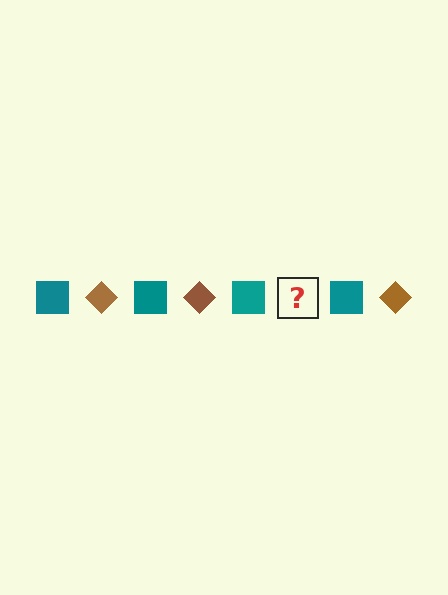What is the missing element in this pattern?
The missing element is a brown diamond.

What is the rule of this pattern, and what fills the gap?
The rule is that the pattern alternates between teal square and brown diamond. The gap should be filled with a brown diamond.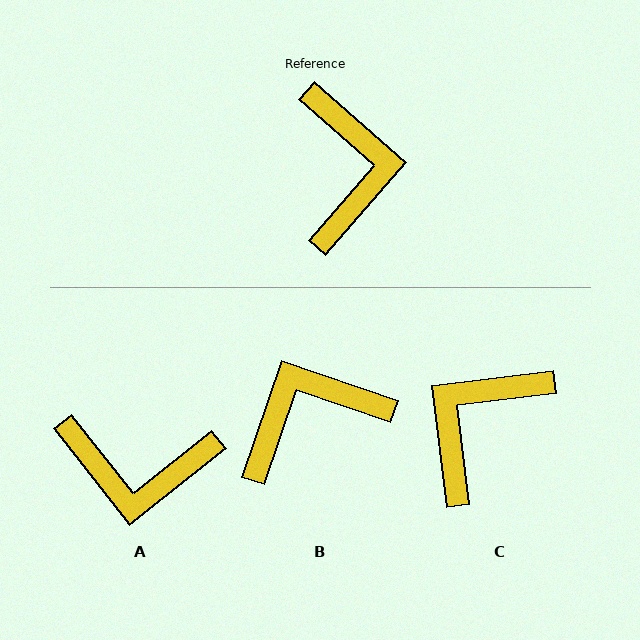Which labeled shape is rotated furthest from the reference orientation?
C, about 138 degrees away.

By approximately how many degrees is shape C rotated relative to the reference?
Approximately 138 degrees counter-clockwise.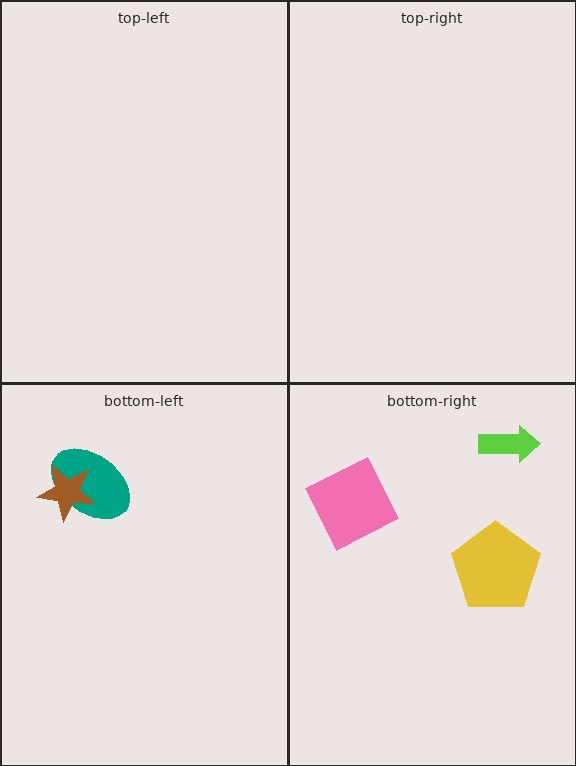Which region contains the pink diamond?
The bottom-right region.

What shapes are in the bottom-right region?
The pink diamond, the yellow pentagon, the lime arrow.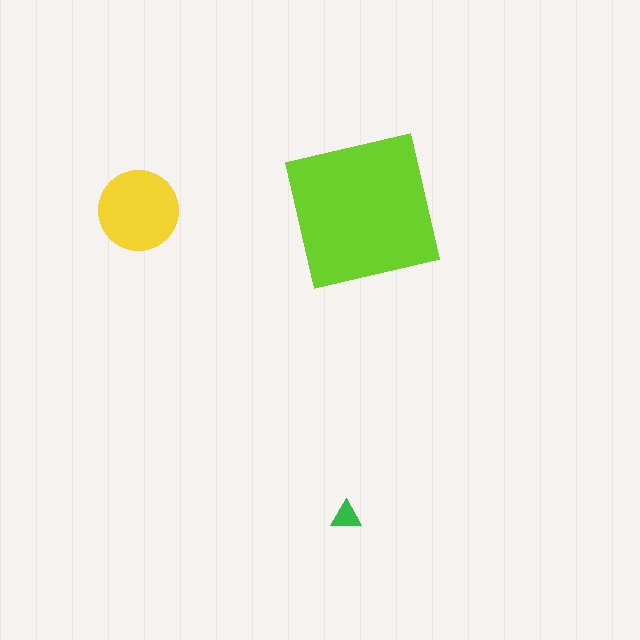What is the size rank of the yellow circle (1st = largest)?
2nd.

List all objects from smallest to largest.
The green triangle, the yellow circle, the lime square.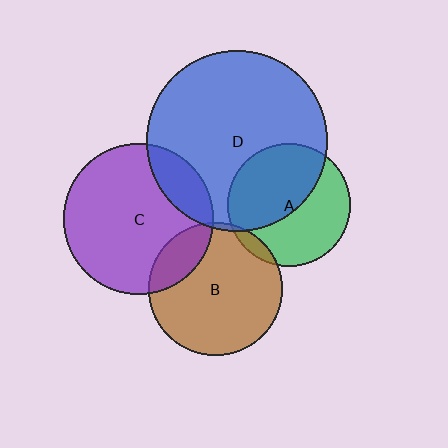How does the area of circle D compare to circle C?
Approximately 1.5 times.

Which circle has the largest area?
Circle D (blue).